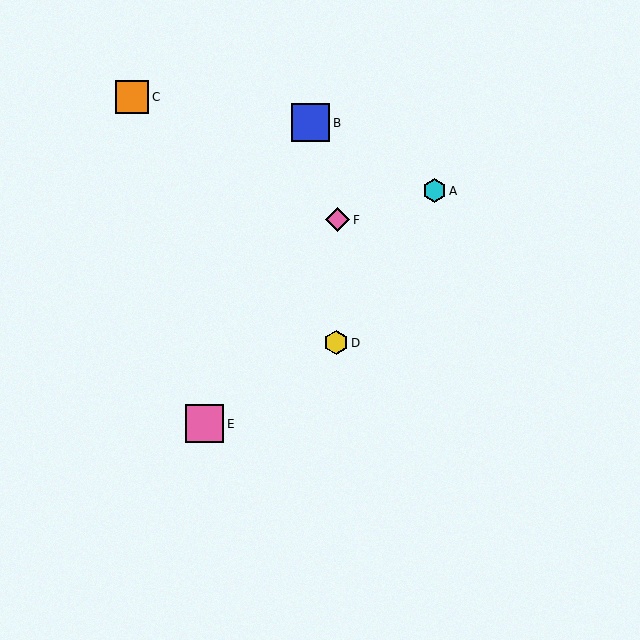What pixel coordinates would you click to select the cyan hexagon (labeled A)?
Click at (434, 191) to select the cyan hexagon A.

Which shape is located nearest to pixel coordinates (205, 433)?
The pink square (labeled E) at (205, 424) is nearest to that location.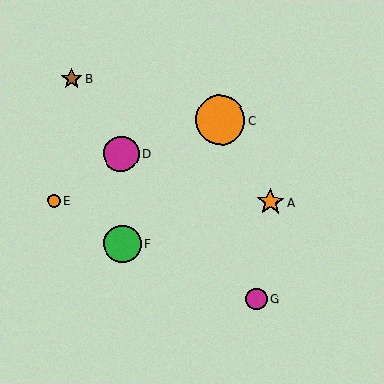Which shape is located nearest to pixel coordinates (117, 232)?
The green circle (labeled F) at (123, 244) is nearest to that location.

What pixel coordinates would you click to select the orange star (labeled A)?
Click at (270, 202) to select the orange star A.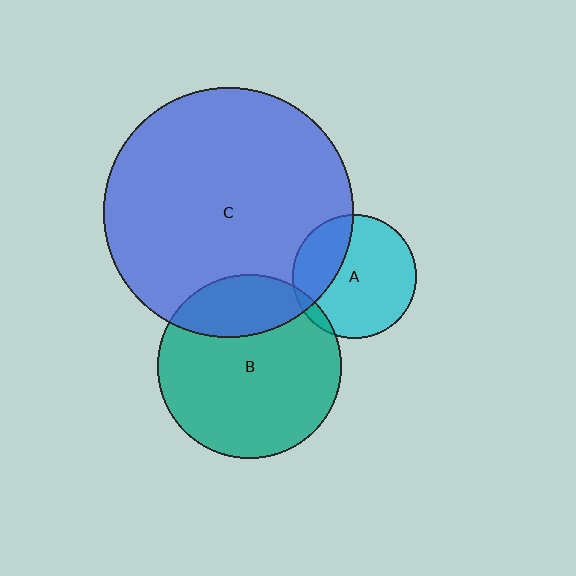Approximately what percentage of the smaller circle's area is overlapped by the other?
Approximately 30%.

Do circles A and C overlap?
Yes.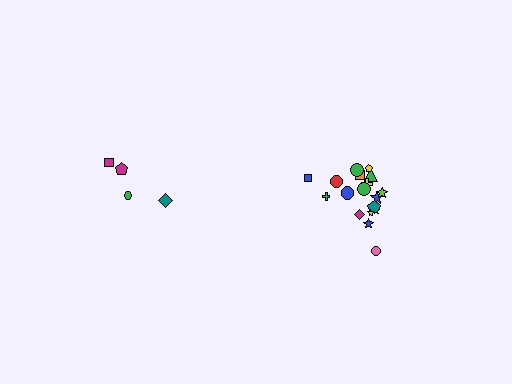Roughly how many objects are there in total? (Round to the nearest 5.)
Roughly 20 objects in total.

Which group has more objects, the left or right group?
The right group.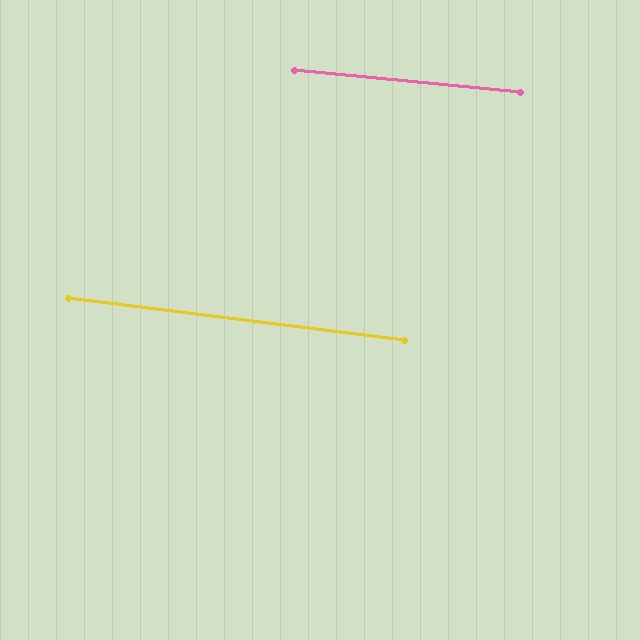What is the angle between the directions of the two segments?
Approximately 2 degrees.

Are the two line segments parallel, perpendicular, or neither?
Parallel — their directions differ by only 1.9°.